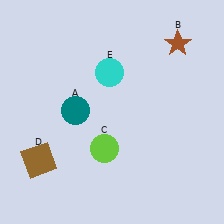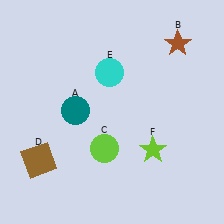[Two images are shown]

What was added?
A lime star (F) was added in Image 2.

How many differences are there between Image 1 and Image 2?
There is 1 difference between the two images.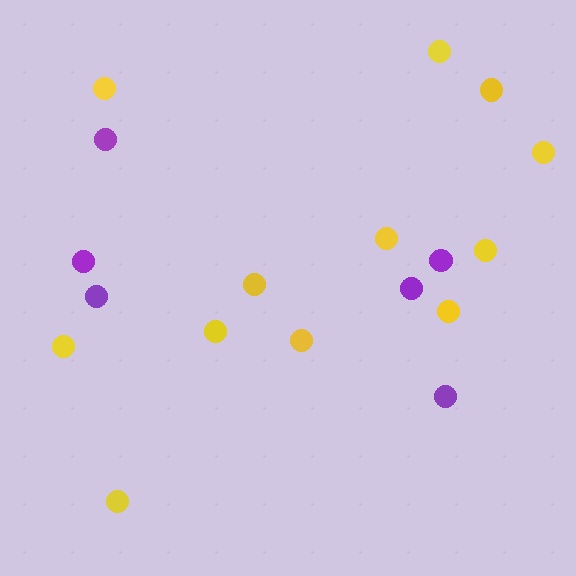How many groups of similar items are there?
There are 2 groups: one group of yellow circles (12) and one group of purple circles (6).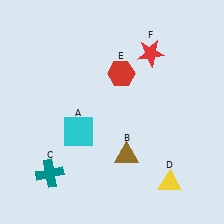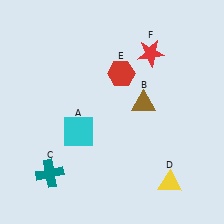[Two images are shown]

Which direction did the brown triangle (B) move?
The brown triangle (B) moved up.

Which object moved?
The brown triangle (B) moved up.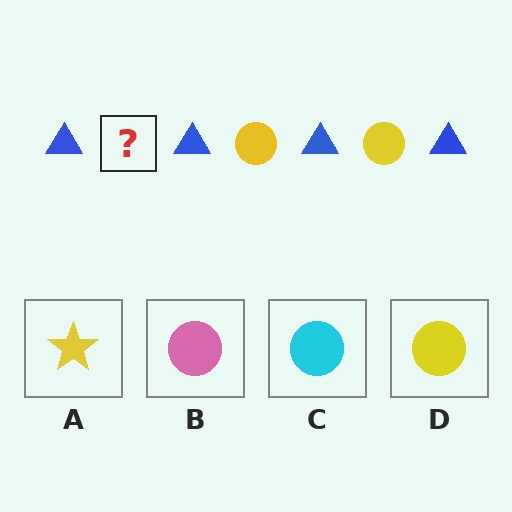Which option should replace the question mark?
Option D.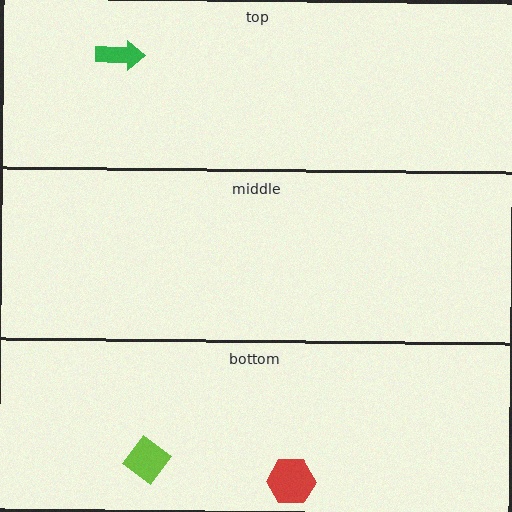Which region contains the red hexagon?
The bottom region.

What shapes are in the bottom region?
The red hexagon, the lime diamond.